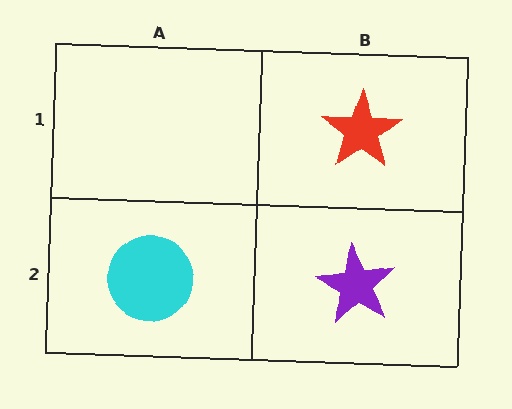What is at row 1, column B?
A red star.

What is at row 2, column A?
A cyan circle.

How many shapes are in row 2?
2 shapes.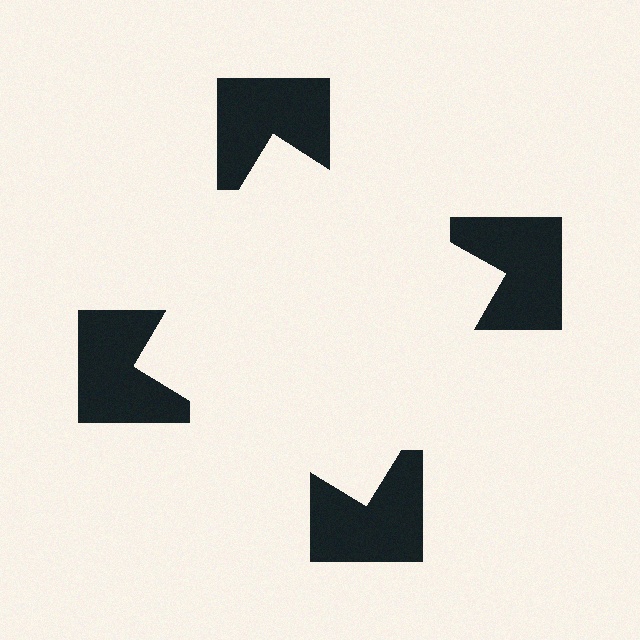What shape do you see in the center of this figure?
An illusory square — its edges are inferred from the aligned wedge cuts in the notched squares, not physically drawn.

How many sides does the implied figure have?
4 sides.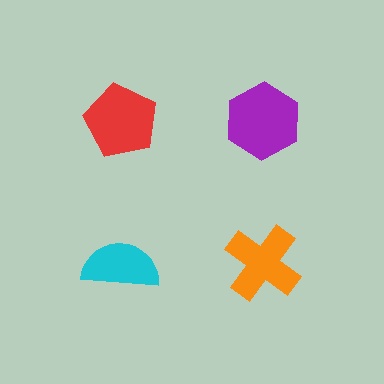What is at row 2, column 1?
A cyan semicircle.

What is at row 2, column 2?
An orange cross.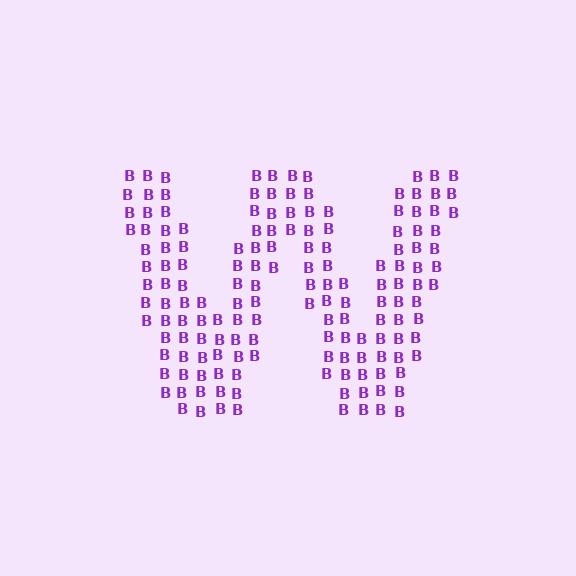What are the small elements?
The small elements are letter B's.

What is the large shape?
The large shape is the letter W.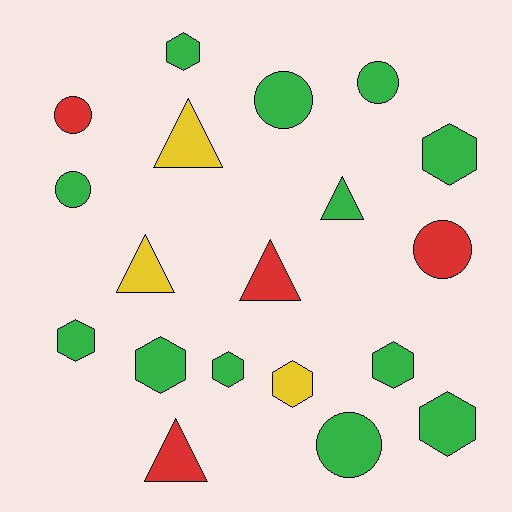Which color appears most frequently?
Green, with 12 objects.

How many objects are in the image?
There are 19 objects.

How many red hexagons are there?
There are no red hexagons.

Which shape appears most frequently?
Hexagon, with 8 objects.